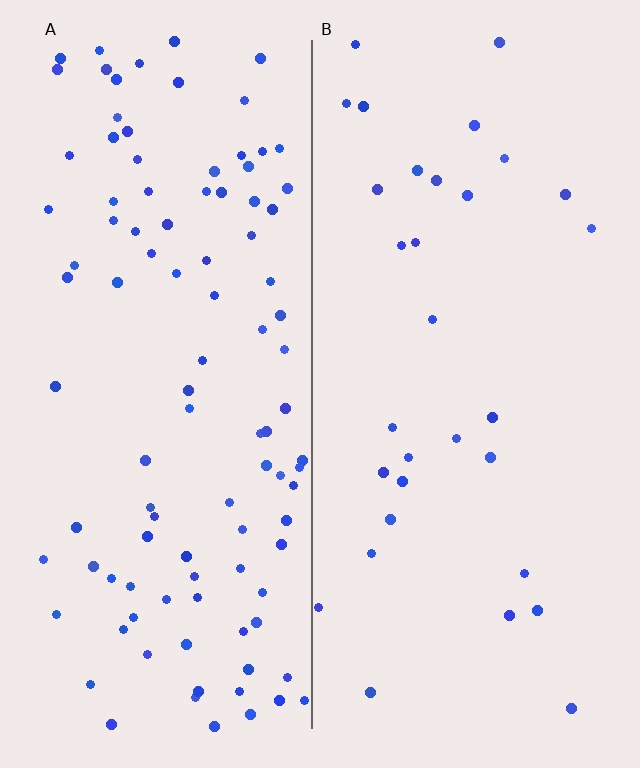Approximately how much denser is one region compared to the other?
Approximately 3.3× — region A over region B.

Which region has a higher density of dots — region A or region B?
A (the left).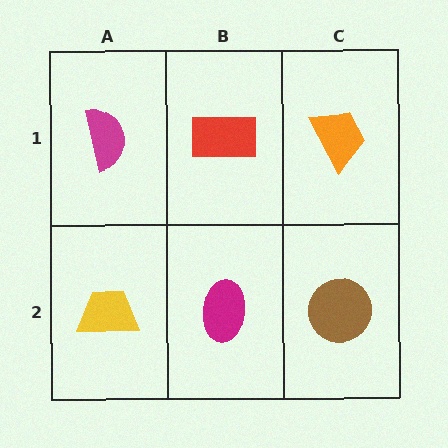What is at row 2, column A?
A yellow trapezoid.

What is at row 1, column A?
A magenta semicircle.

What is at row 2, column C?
A brown circle.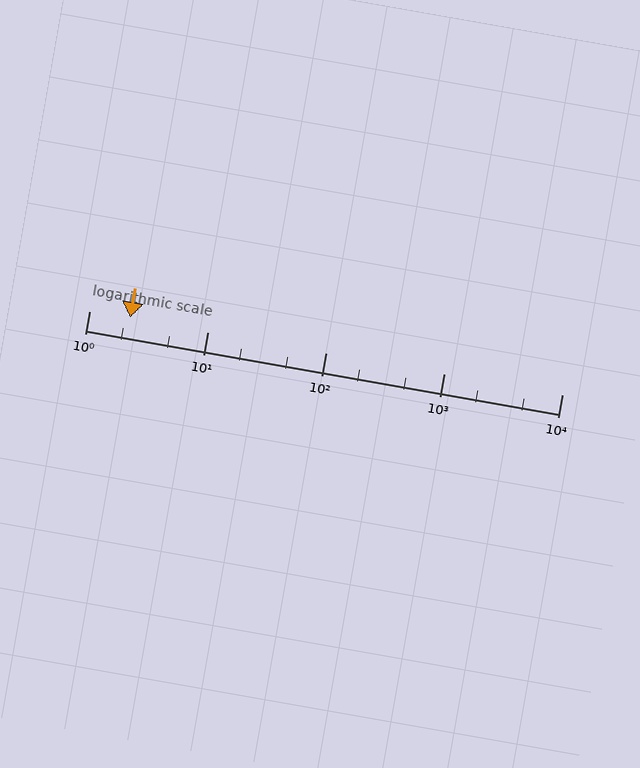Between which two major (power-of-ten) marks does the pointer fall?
The pointer is between 1 and 10.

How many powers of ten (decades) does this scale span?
The scale spans 4 decades, from 1 to 10000.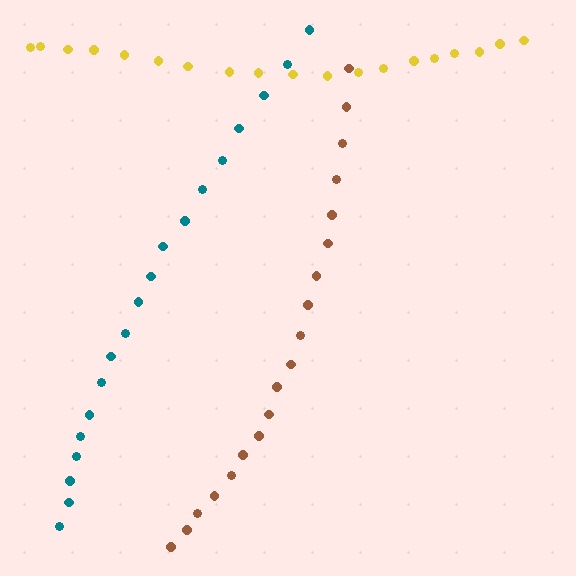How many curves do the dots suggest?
There are 3 distinct paths.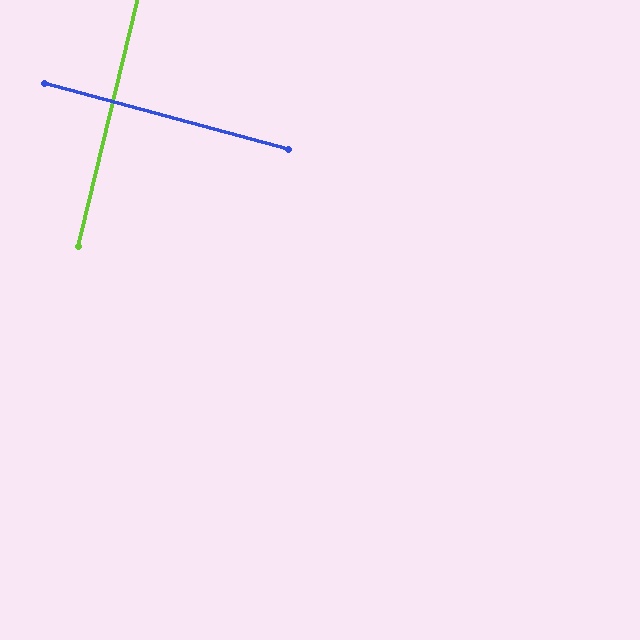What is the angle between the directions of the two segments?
Approximately 88 degrees.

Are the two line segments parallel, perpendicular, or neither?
Perpendicular — they meet at approximately 88°.